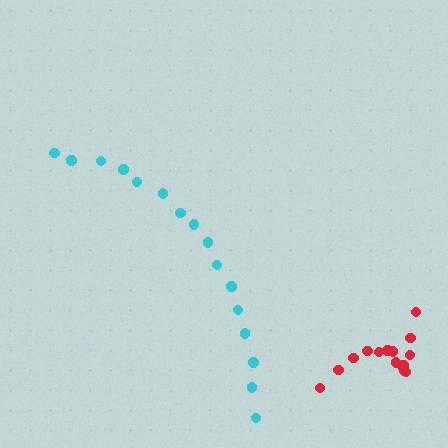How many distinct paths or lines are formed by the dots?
There are 2 distinct paths.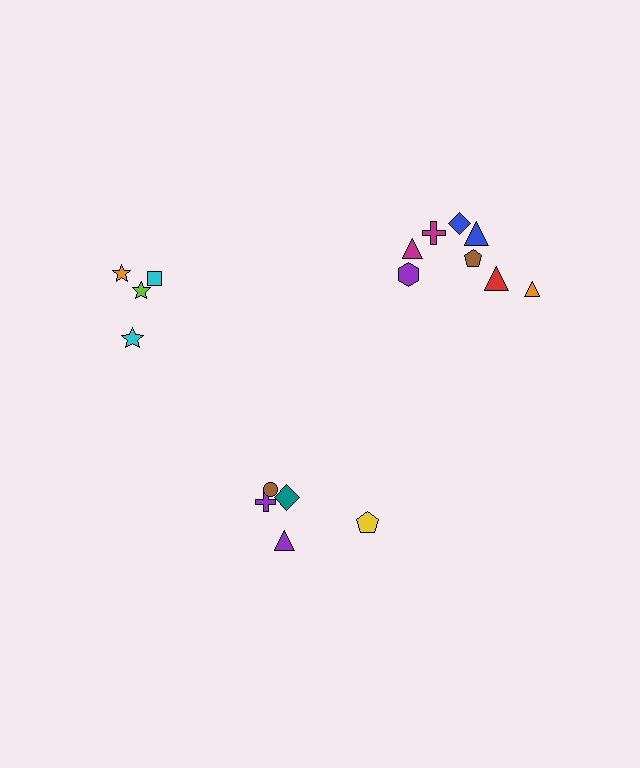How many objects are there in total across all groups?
There are 17 objects.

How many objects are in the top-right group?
There are 8 objects.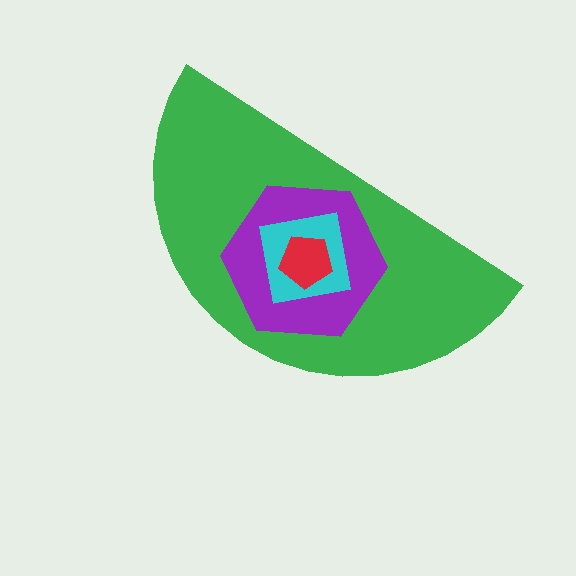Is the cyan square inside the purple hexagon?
Yes.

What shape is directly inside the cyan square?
The red pentagon.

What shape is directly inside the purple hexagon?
The cyan square.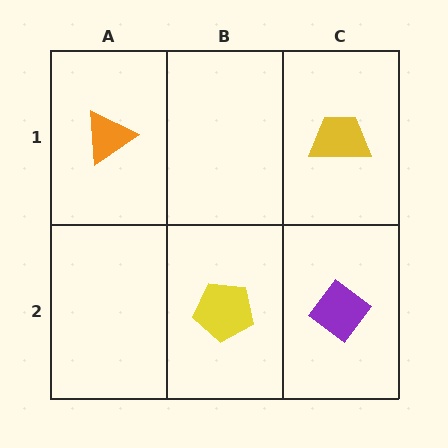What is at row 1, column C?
A yellow trapezoid.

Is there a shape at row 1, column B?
No, that cell is empty.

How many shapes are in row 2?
2 shapes.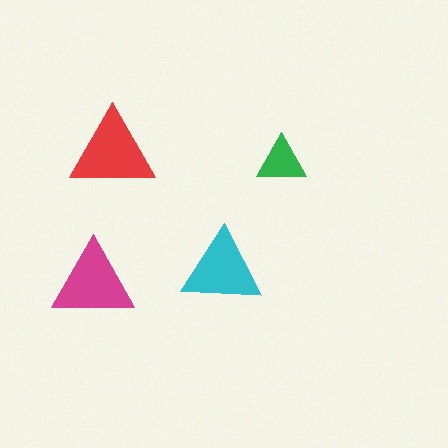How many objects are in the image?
There are 4 objects in the image.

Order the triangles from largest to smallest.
the red one, the magenta one, the cyan one, the green one.